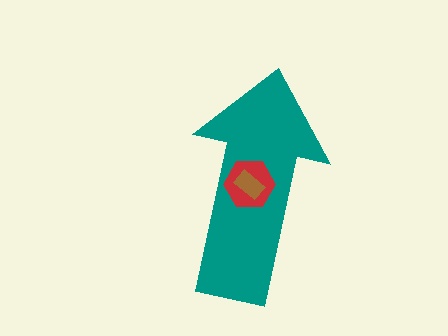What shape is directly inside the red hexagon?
The brown rectangle.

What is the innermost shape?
The brown rectangle.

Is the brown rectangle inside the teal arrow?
Yes.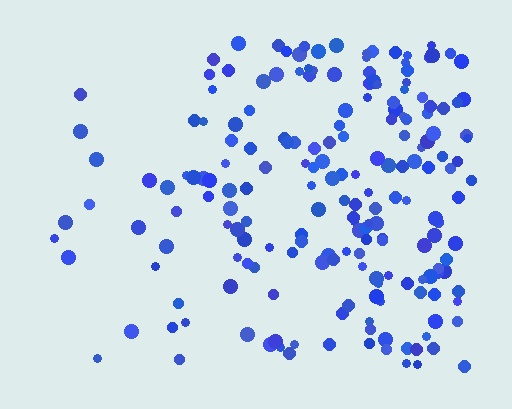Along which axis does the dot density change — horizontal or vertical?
Horizontal.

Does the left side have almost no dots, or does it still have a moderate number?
Still a moderate number, just noticeably fewer than the right.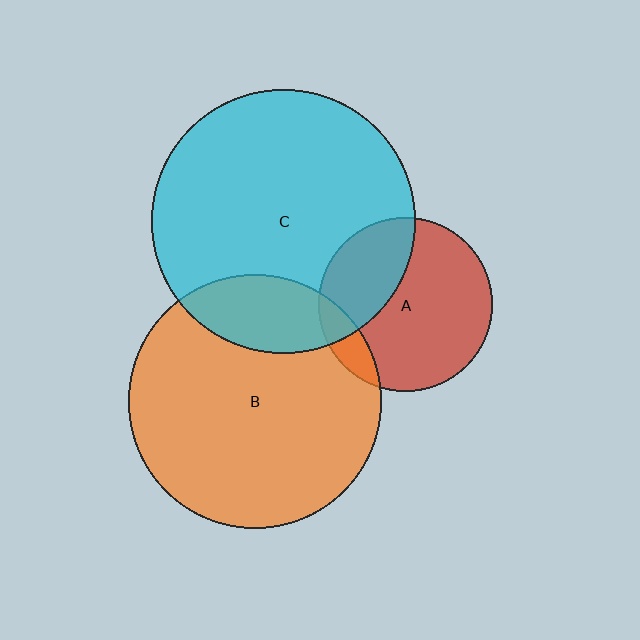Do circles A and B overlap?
Yes.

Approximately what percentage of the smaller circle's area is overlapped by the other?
Approximately 10%.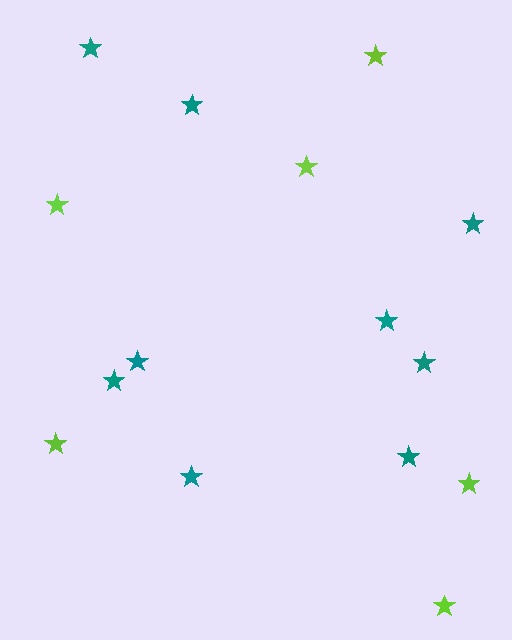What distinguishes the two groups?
There are 2 groups: one group of lime stars (6) and one group of teal stars (9).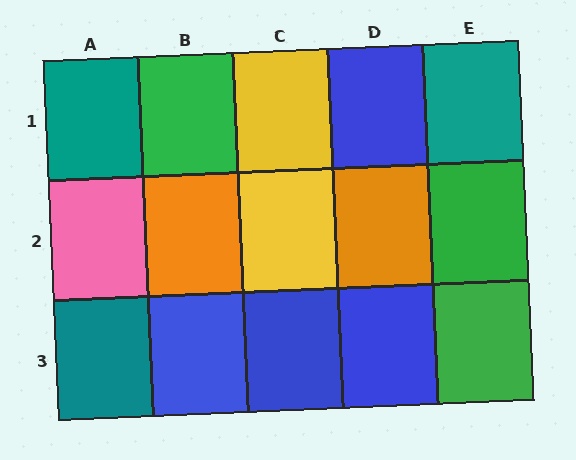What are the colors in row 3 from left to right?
Teal, blue, blue, blue, green.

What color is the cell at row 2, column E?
Green.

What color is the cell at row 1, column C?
Yellow.